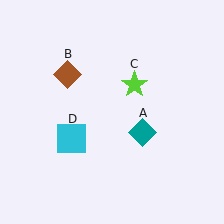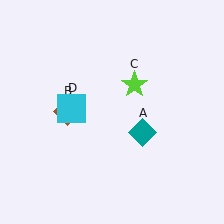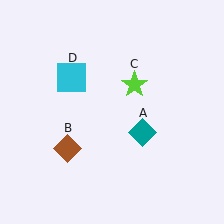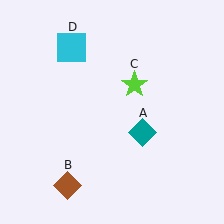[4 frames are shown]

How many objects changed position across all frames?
2 objects changed position: brown diamond (object B), cyan square (object D).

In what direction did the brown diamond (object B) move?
The brown diamond (object B) moved down.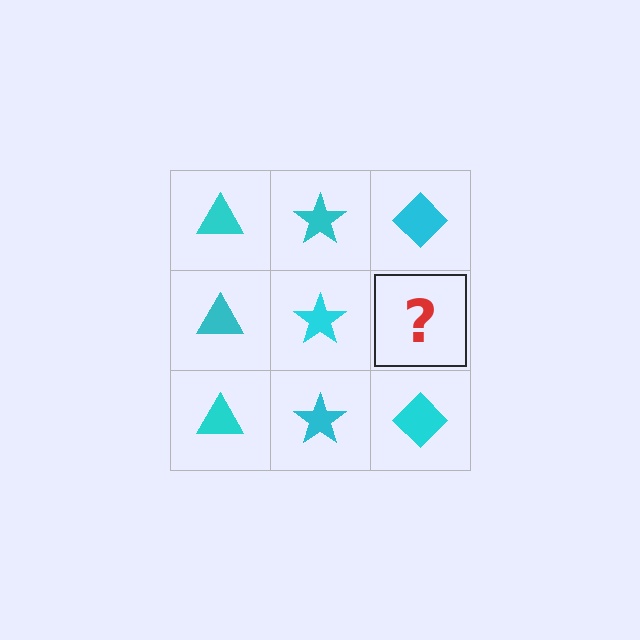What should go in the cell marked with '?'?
The missing cell should contain a cyan diamond.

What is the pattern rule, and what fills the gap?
The rule is that each column has a consistent shape. The gap should be filled with a cyan diamond.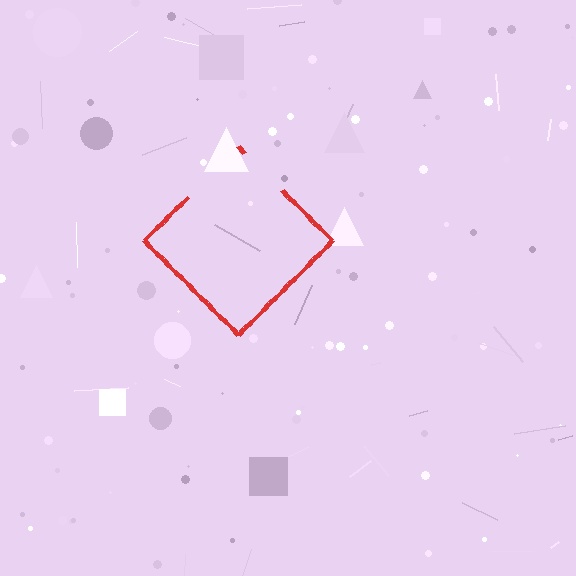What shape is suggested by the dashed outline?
The dashed outline suggests a diamond.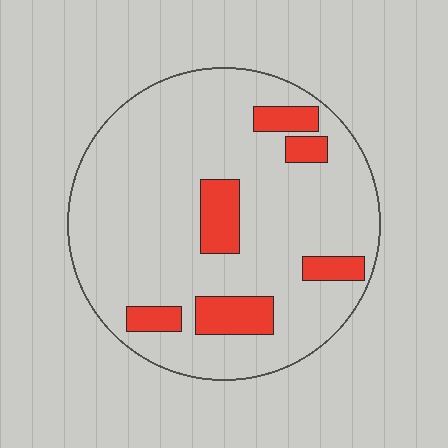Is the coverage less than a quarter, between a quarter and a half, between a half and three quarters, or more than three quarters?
Less than a quarter.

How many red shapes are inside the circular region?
6.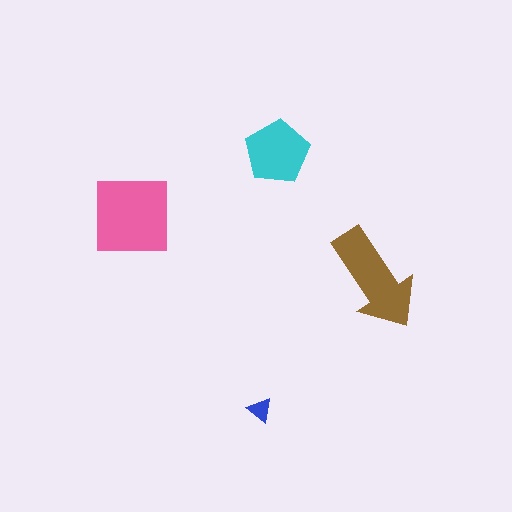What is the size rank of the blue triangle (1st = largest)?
4th.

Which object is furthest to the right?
The brown arrow is rightmost.